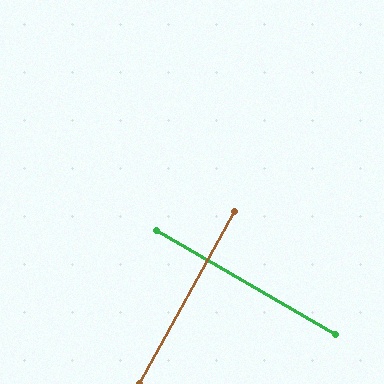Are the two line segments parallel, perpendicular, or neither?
Perpendicular — they meet at approximately 89°.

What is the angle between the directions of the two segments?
Approximately 89 degrees.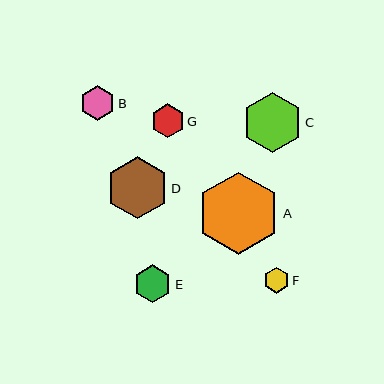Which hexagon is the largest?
Hexagon A is the largest with a size of approximately 82 pixels.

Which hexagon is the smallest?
Hexagon F is the smallest with a size of approximately 26 pixels.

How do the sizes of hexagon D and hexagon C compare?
Hexagon D and hexagon C are approximately the same size.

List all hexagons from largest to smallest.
From largest to smallest: A, D, C, E, B, G, F.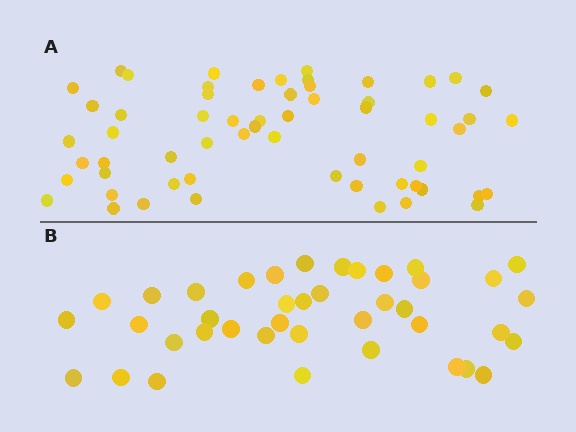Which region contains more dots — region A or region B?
Region A (the top region) has more dots.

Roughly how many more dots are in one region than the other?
Region A has approximately 20 more dots than region B.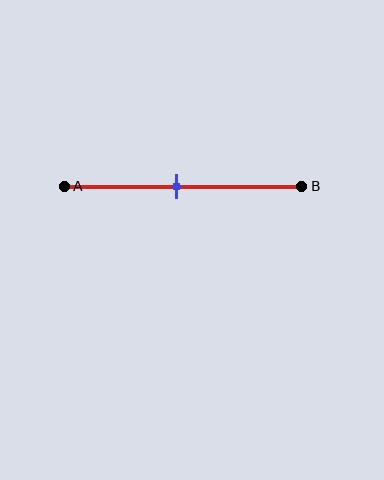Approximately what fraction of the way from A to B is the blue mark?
The blue mark is approximately 45% of the way from A to B.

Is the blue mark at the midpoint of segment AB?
Yes, the mark is approximately at the midpoint.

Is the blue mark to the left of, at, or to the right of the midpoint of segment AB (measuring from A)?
The blue mark is approximately at the midpoint of segment AB.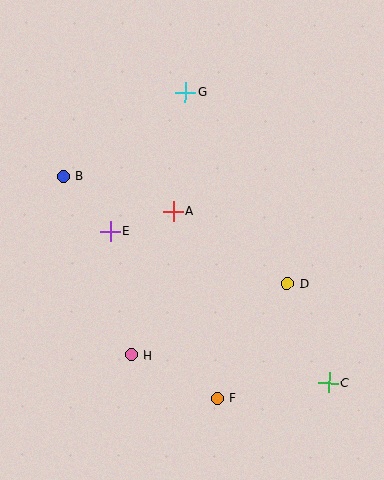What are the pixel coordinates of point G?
Point G is at (185, 92).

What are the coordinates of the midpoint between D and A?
The midpoint between D and A is at (230, 247).